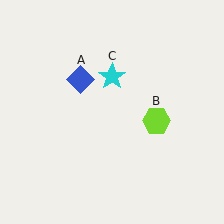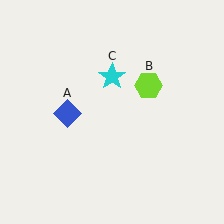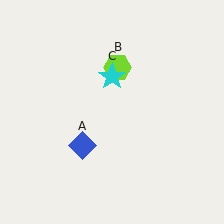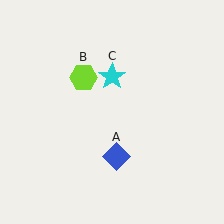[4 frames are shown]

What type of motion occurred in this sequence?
The blue diamond (object A), lime hexagon (object B) rotated counterclockwise around the center of the scene.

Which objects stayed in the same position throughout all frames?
Cyan star (object C) remained stationary.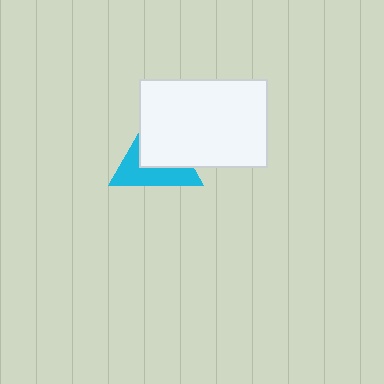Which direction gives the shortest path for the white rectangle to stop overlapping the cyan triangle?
Moving toward the upper-right gives the shortest separation.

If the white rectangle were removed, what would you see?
You would see the complete cyan triangle.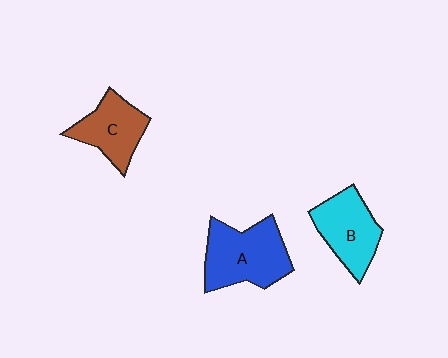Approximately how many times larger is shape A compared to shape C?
Approximately 1.4 times.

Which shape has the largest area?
Shape A (blue).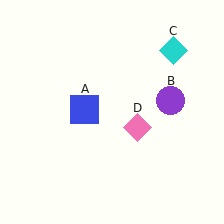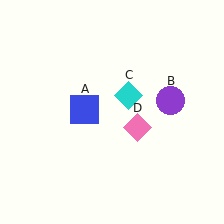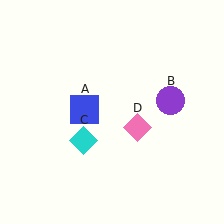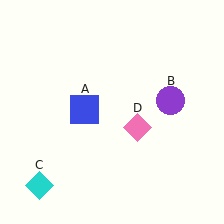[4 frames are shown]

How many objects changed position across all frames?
1 object changed position: cyan diamond (object C).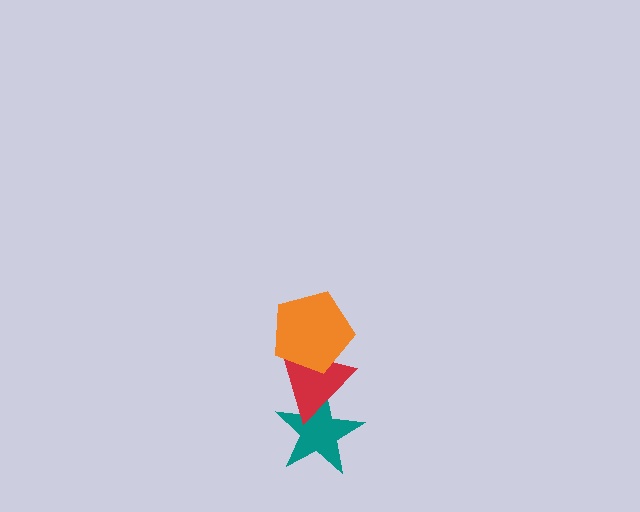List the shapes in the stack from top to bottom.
From top to bottom: the orange pentagon, the red triangle, the teal star.